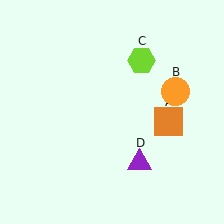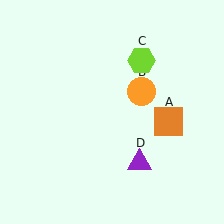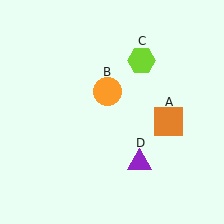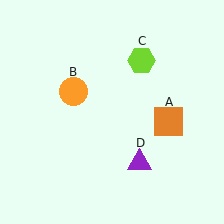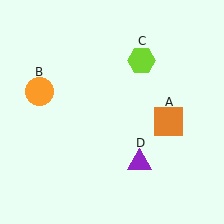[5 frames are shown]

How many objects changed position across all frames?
1 object changed position: orange circle (object B).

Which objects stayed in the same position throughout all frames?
Orange square (object A) and lime hexagon (object C) and purple triangle (object D) remained stationary.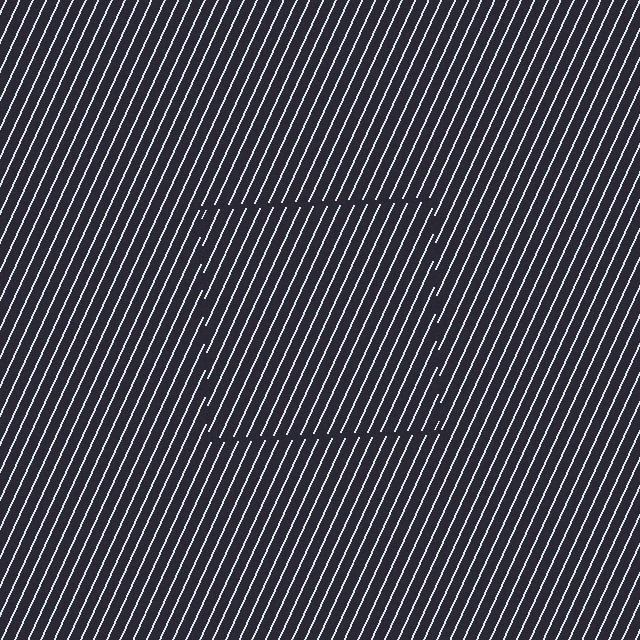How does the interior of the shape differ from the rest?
The interior of the shape contains the same grating, shifted by half a period — the contour is defined by the phase discontinuity where line-ends from the inner and outer gratings abut.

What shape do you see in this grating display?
An illusory square. The interior of the shape contains the same grating, shifted by half a period — the contour is defined by the phase discontinuity where line-ends from the inner and outer gratings abut.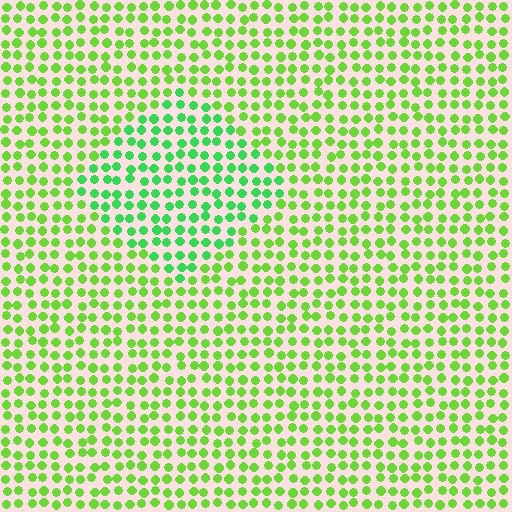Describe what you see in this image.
The image is filled with small lime elements in a uniform arrangement. A diamond-shaped region is visible where the elements are tinted to a slightly different hue, forming a subtle color boundary.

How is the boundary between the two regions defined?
The boundary is defined purely by a slight shift in hue (about 31 degrees). Spacing, size, and orientation are identical on both sides.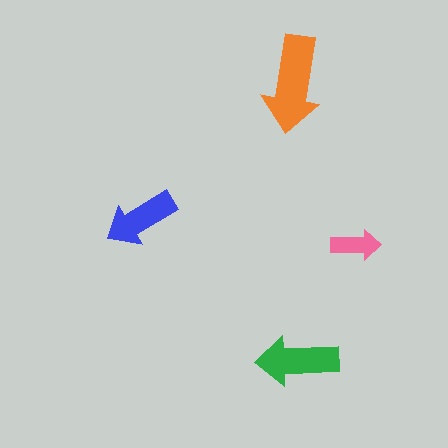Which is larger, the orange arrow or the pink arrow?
The orange one.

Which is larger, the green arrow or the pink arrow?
The green one.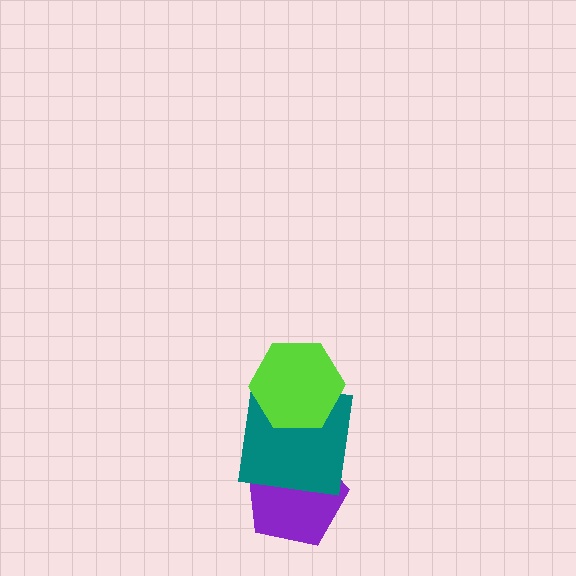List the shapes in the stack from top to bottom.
From top to bottom: the lime hexagon, the teal square, the purple pentagon.